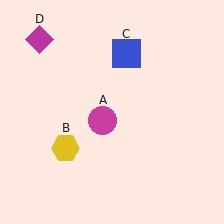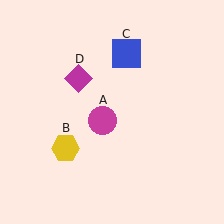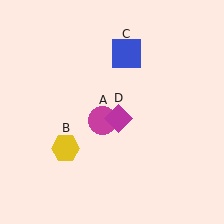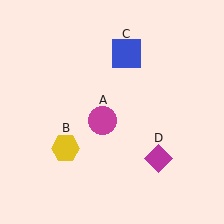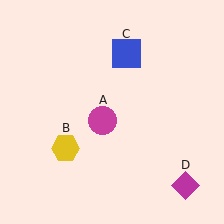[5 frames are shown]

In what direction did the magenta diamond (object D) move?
The magenta diamond (object D) moved down and to the right.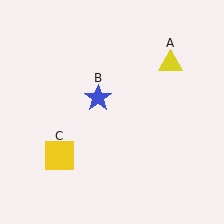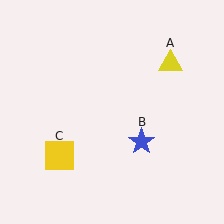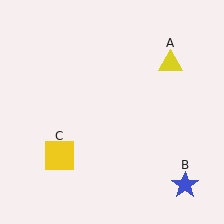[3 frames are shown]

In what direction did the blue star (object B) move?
The blue star (object B) moved down and to the right.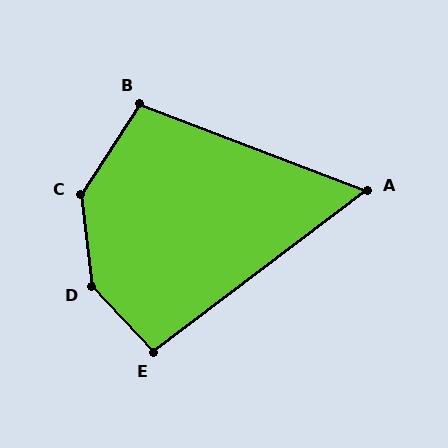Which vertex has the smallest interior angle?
A, at approximately 58 degrees.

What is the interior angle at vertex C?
Approximately 140 degrees (obtuse).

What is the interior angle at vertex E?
Approximately 96 degrees (obtuse).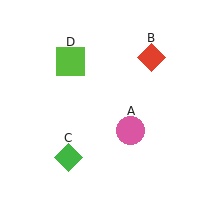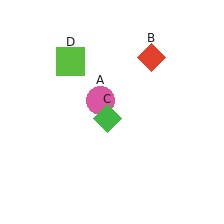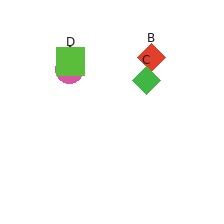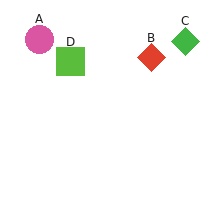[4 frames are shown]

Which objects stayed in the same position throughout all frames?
Red diamond (object B) and lime square (object D) remained stationary.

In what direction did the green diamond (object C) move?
The green diamond (object C) moved up and to the right.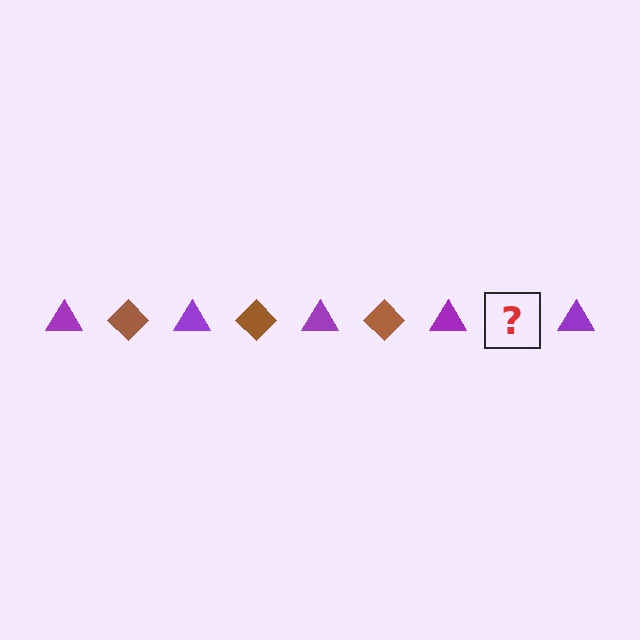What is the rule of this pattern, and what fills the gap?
The rule is that the pattern alternates between purple triangle and brown diamond. The gap should be filled with a brown diamond.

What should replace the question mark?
The question mark should be replaced with a brown diamond.